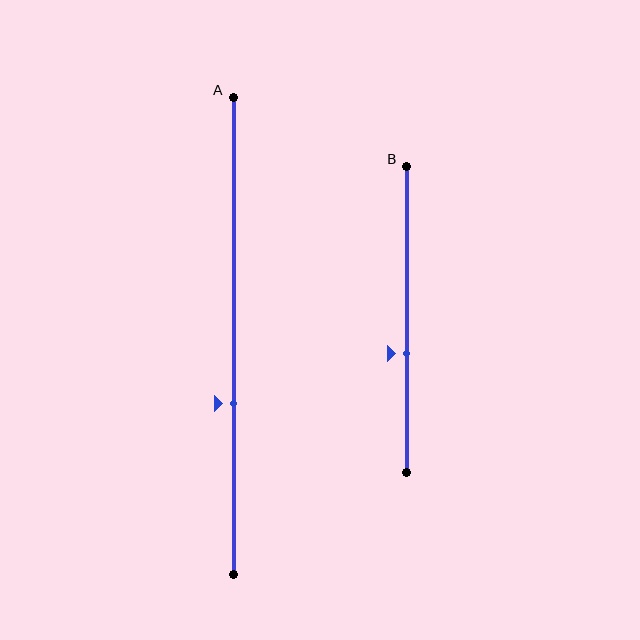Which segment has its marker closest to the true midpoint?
Segment B has its marker closest to the true midpoint.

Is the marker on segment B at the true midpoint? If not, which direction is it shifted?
No, the marker on segment B is shifted downward by about 11% of the segment length.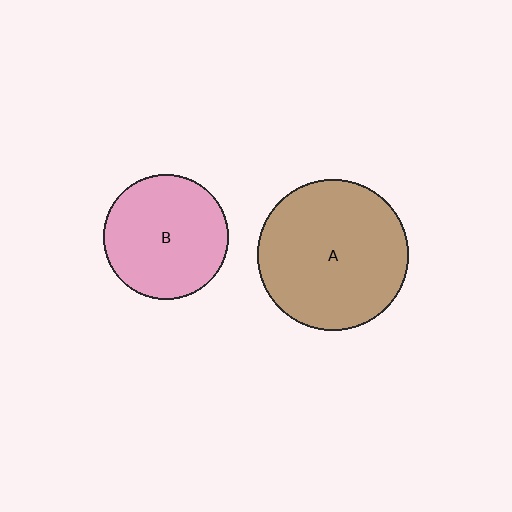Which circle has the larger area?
Circle A (brown).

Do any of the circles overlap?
No, none of the circles overlap.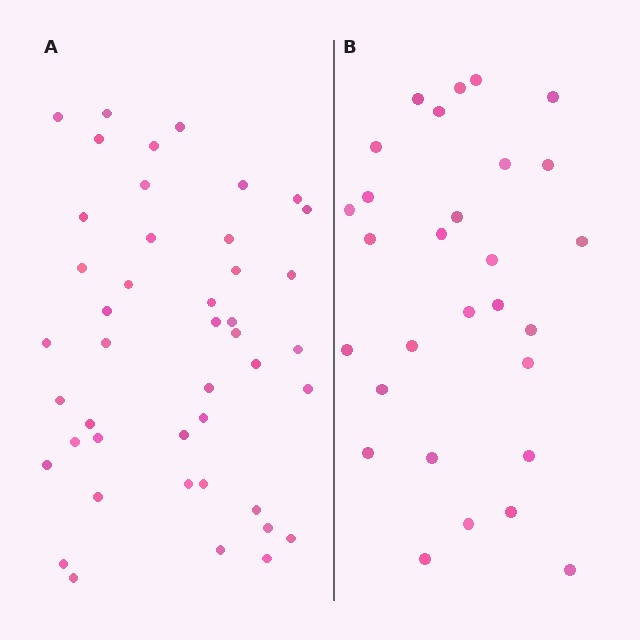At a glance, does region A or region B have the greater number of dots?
Region A (the left region) has more dots.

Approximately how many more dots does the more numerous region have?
Region A has approximately 15 more dots than region B.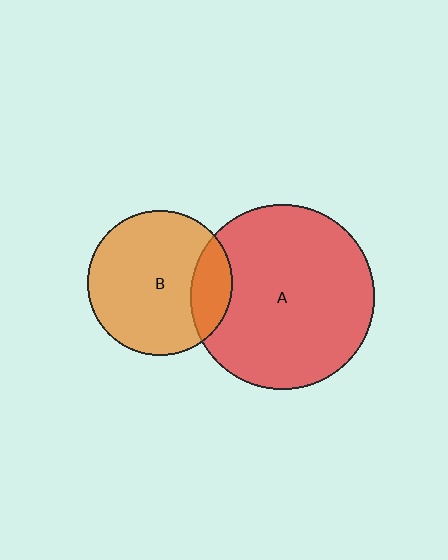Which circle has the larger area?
Circle A (red).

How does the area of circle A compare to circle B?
Approximately 1.6 times.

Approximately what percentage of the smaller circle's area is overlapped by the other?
Approximately 20%.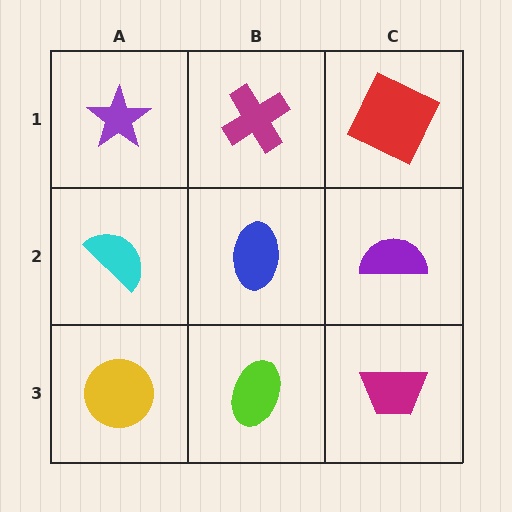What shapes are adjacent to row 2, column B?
A magenta cross (row 1, column B), a lime ellipse (row 3, column B), a cyan semicircle (row 2, column A), a purple semicircle (row 2, column C).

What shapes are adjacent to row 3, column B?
A blue ellipse (row 2, column B), a yellow circle (row 3, column A), a magenta trapezoid (row 3, column C).